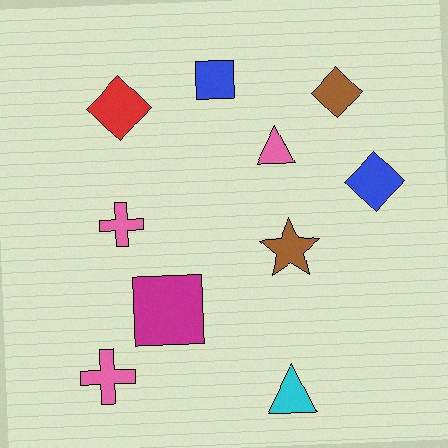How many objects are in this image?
There are 10 objects.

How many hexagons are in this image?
There are no hexagons.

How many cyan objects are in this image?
There is 1 cyan object.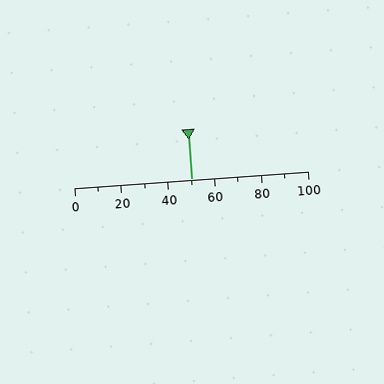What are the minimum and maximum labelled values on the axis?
The axis runs from 0 to 100.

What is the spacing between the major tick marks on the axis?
The major ticks are spaced 20 apart.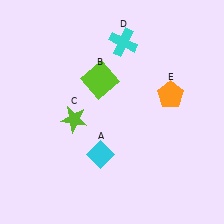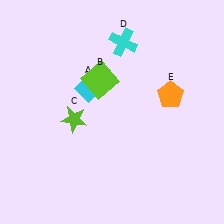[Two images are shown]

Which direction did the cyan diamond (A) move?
The cyan diamond (A) moved up.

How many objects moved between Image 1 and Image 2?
1 object moved between the two images.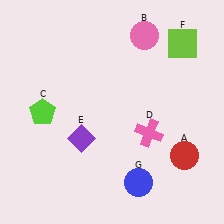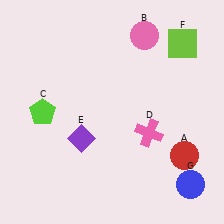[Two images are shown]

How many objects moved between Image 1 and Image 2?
1 object moved between the two images.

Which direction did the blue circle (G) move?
The blue circle (G) moved right.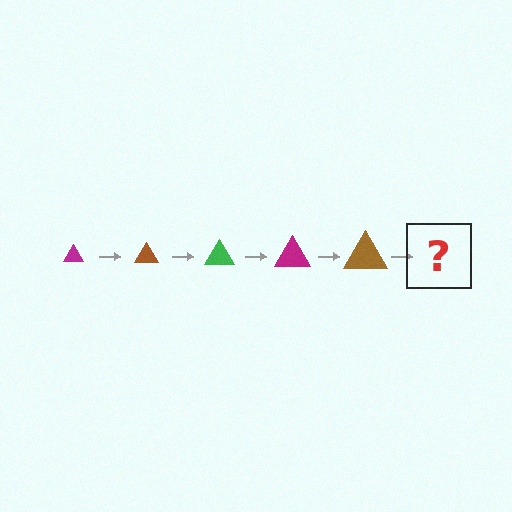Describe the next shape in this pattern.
It should be a green triangle, larger than the previous one.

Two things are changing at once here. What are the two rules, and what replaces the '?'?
The two rules are that the triangle grows larger each step and the color cycles through magenta, brown, and green. The '?' should be a green triangle, larger than the previous one.